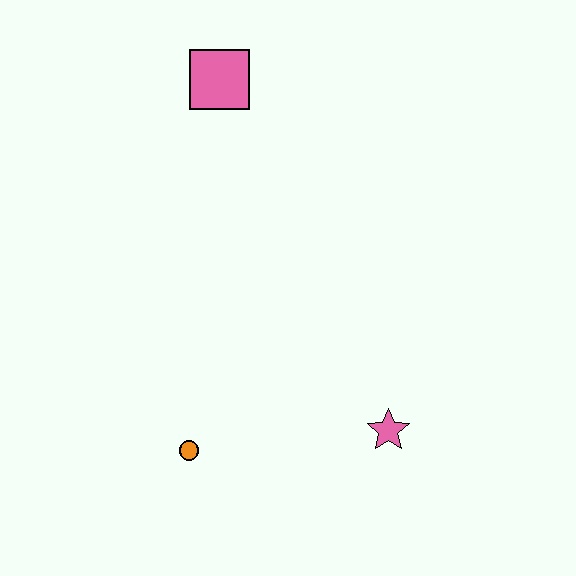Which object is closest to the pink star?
The orange circle is closest to the pink star.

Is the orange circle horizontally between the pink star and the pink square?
No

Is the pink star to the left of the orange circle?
No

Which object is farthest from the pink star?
The pink square is farthest from the pink star.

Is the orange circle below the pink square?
Yes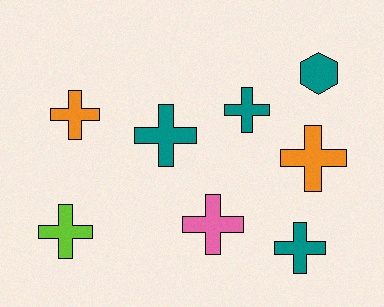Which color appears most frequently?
Teal, with 4 objects.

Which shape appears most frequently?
Cross, with 7 objects.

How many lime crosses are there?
There is 1 lime cross.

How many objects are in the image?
There are 8 objects.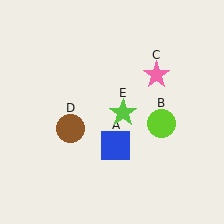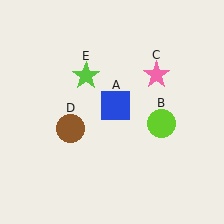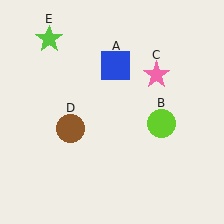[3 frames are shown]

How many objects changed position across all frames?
2 objects changed position: blue square (object A), lime star (object E).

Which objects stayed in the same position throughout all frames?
Lime circle (object B) and pink star (object C) and brown circle (object D) remained stationary.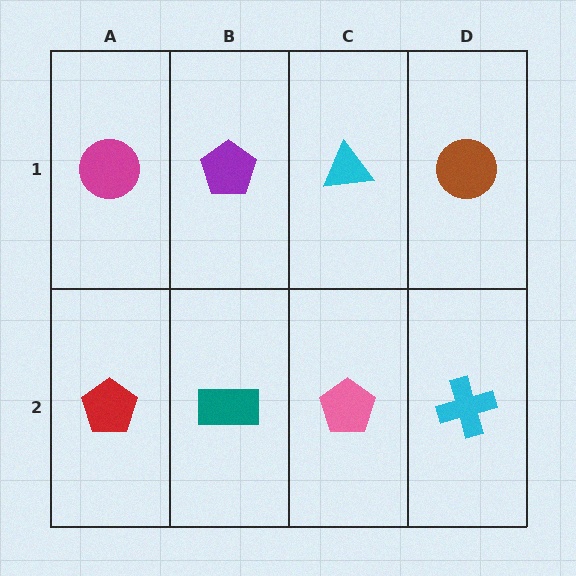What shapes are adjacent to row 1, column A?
A red pentagon (row 2, column A), a purple pentagon (row 1, column B).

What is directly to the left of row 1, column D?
A cyan triangle.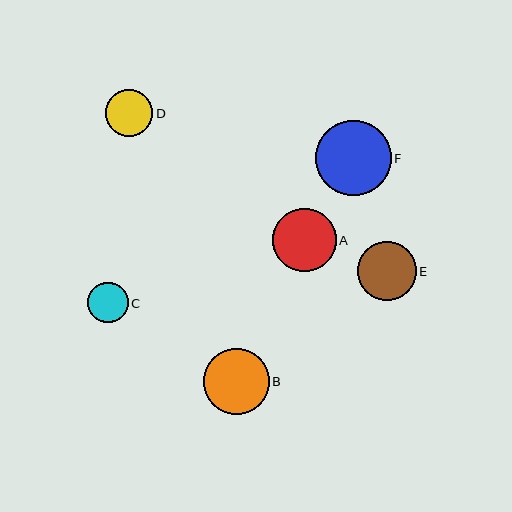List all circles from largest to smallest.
From largest to smallest: F, B, A, E, D, C.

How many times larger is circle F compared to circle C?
Circle F is approximately 1.9 times the size of circle C.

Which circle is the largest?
Circle F is the largest with a size of approximately 76 pixels.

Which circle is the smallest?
Circle C is the smallest with a size of approximately 40 pixels.